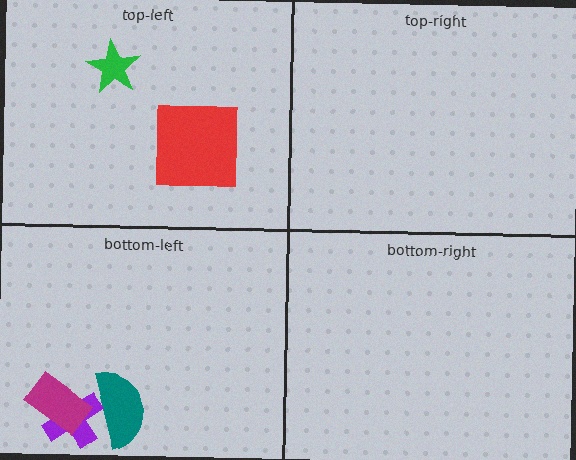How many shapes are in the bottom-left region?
3.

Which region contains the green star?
The top-left region.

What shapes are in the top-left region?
The red square, the green star.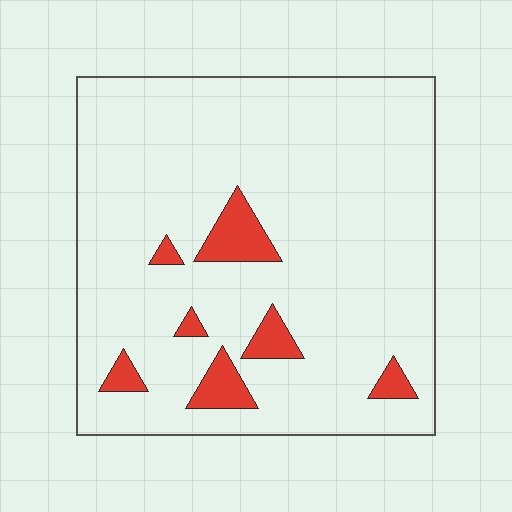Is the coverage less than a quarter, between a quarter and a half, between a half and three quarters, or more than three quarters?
Less than a quarter.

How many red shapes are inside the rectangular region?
7.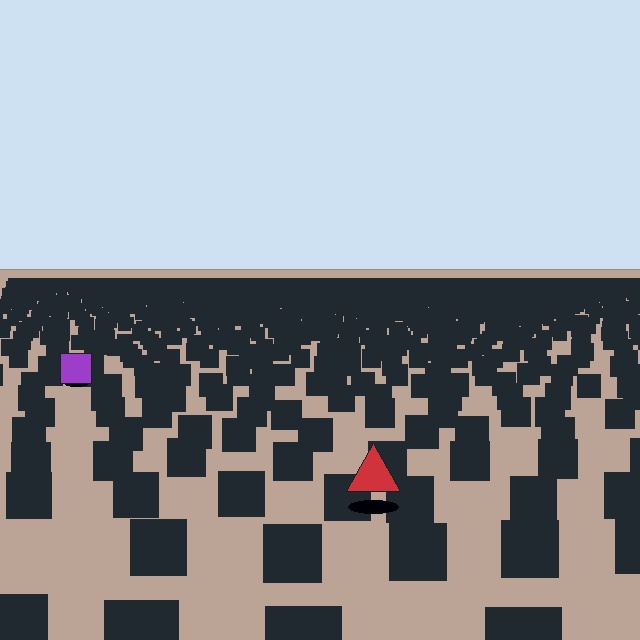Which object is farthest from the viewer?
The purple square is farthest from the viewer. It appears smaller and the ground texture around it is denser.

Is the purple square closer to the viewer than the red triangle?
No. The red triangle is closer — you can tell from the texture gradient: the ground texture is coarser near it.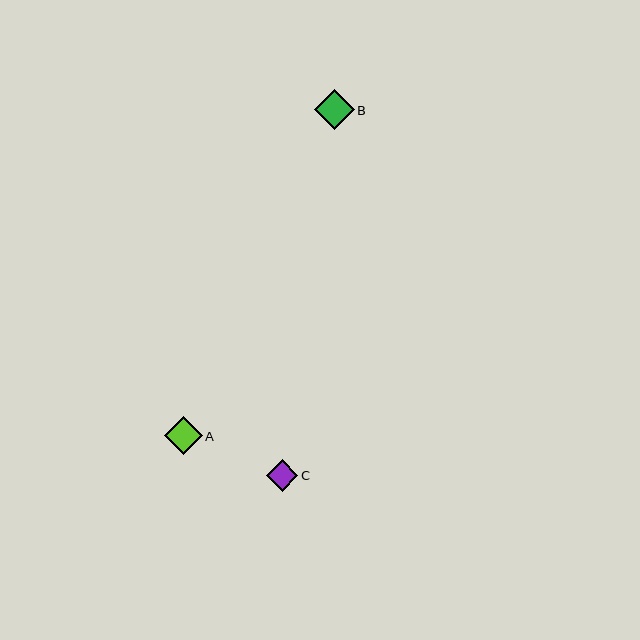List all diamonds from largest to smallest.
From largest to smallest: B, A, C.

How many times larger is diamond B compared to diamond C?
Diamond B is approximately 1.3 times the size of diamond C.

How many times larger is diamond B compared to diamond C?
Diamond B is approximately 1.3 times the size of diamond C.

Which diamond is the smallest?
Diamond C is the smallest with a size of approximately 31 pixels.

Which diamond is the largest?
Diamond B is the largest with a size of approximately 40 pixels.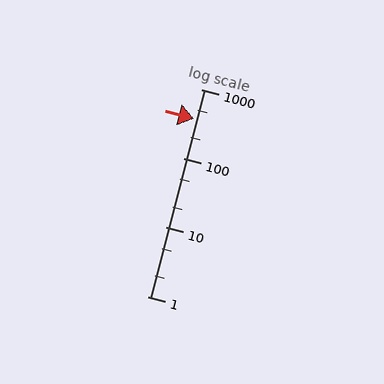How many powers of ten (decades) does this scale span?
The scale spans 3 decades, from 1 to 1000.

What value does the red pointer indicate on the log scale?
The pointer indicates approximately 370.